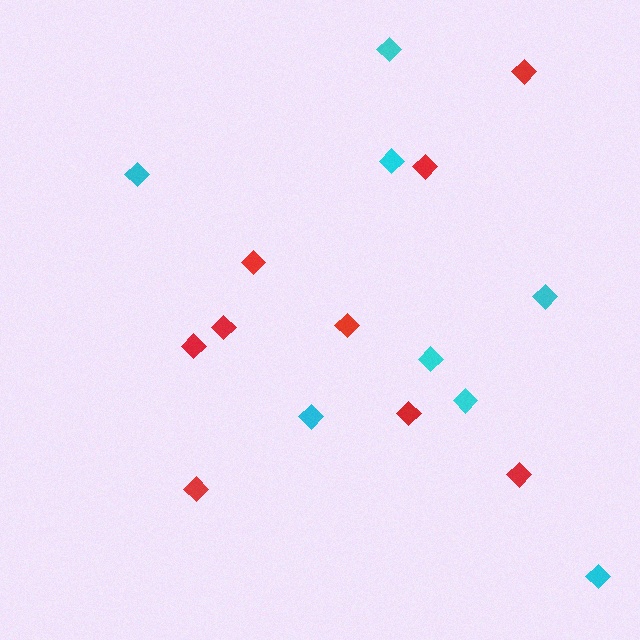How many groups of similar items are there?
There are 2 groups: one group of red diamonds (9) and one group of cyan diamonds (8).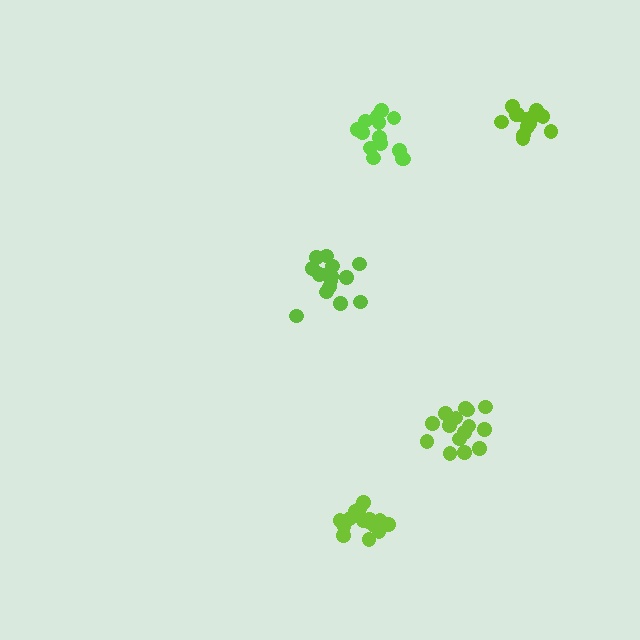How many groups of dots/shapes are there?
There are 5 groups.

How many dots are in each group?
Group 1: 15 dots, Group 2: 15 dots, Group 3: 13 dots, Group 4: 15 dots, Group 5: 15 dots (73 total).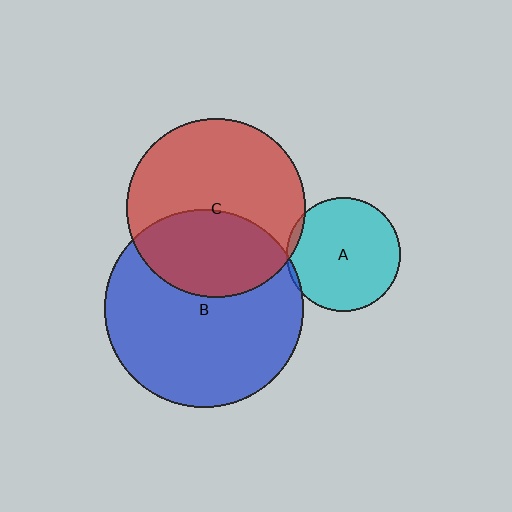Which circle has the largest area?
Circle B (blue).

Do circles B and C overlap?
Yes.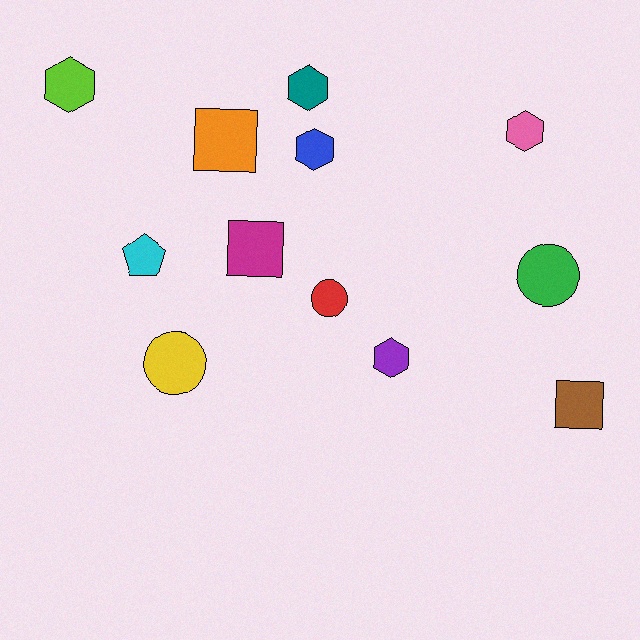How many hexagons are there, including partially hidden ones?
There are 5 hexagons.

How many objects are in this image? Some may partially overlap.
There are 12 objects.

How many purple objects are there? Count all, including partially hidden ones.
There is 1 purple object.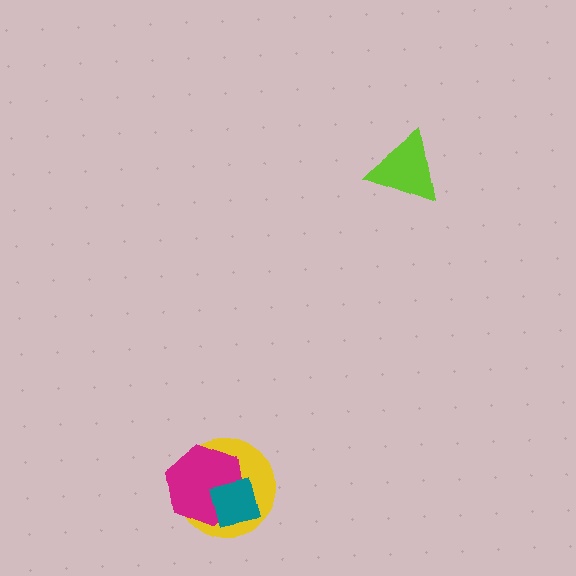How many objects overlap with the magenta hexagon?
2 objects overlap with the magenta hexagon.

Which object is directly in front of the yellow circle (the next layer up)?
The magenta hexagon is directly in front of the yellow circle.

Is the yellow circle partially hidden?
Yes, it is partially covered by another shape.